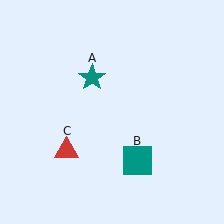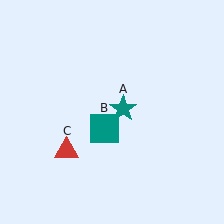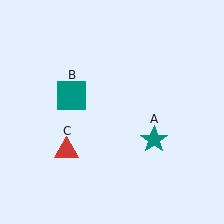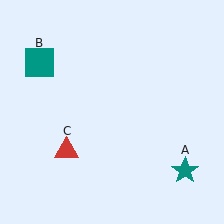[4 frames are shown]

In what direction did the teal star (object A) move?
The teal star (object A) moved down and to the right.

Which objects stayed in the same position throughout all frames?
Red triangle (object C) remained stationary.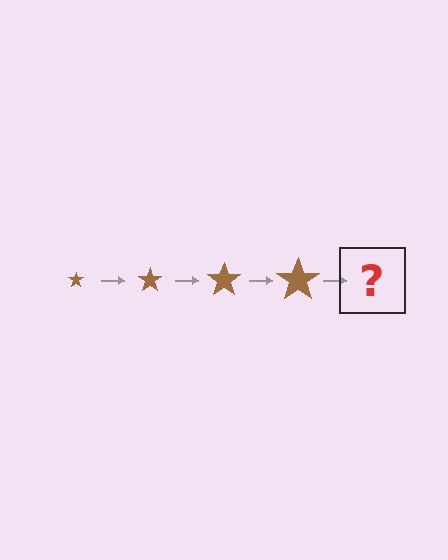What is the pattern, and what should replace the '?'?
The pattern is that the star gets progressively larger each step. The '?' should be a brown star, larger than the previous one.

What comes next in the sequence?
The next element should be a brown star, larger than the previous one.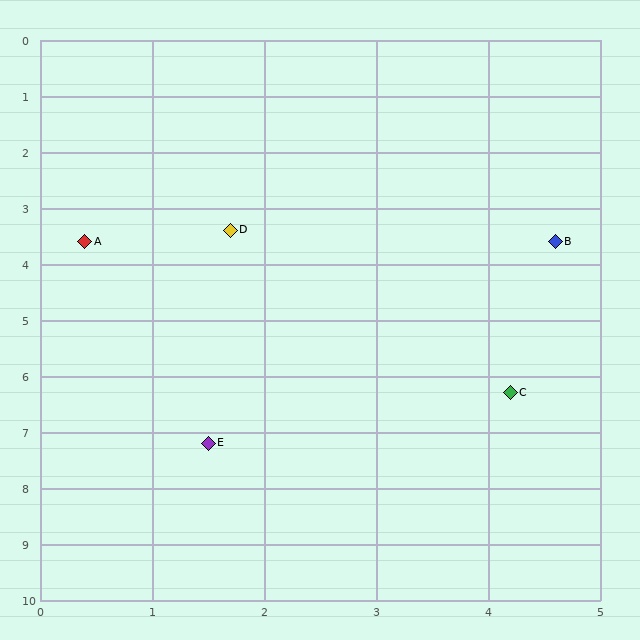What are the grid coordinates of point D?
Point D is at approximately (1.7, 3.4).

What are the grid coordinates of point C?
Point C is at approximately (4.2, 6.3).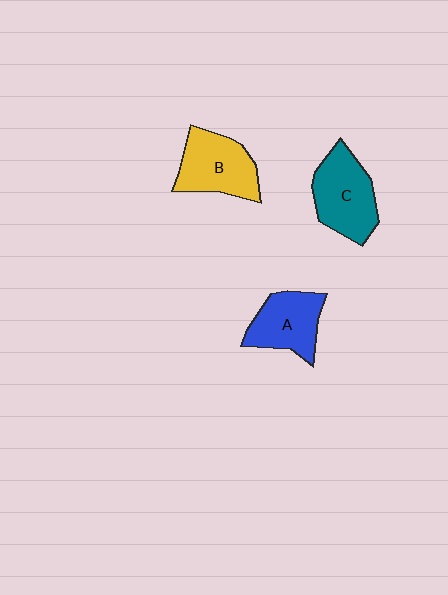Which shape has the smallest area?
Shape A (blue).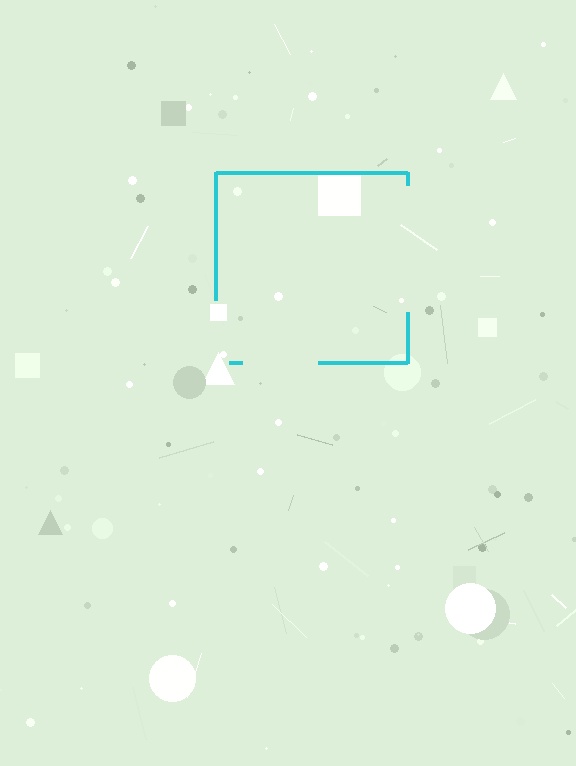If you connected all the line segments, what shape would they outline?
They would outline a square.